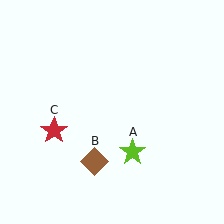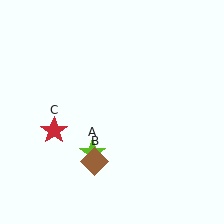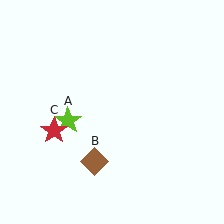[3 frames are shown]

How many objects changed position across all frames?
1 object changed position: lime star (object A).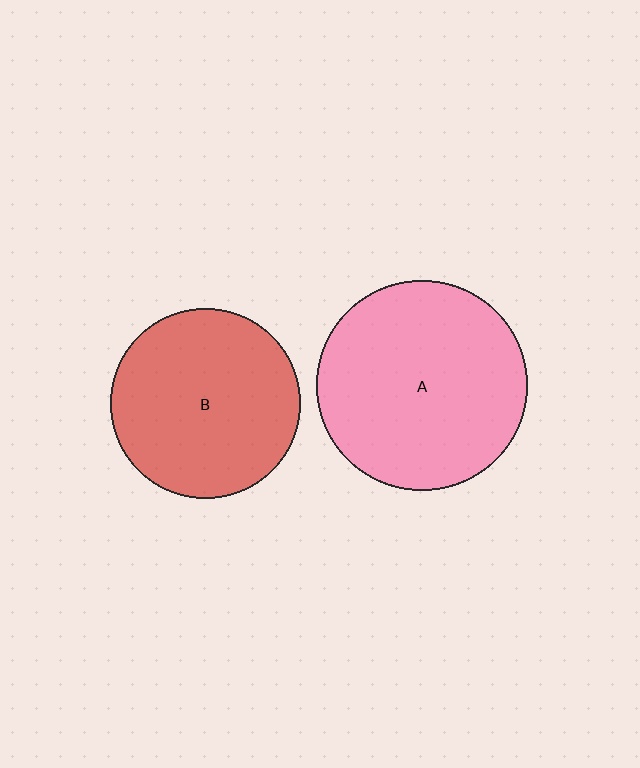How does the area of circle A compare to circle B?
Approximately 1.2 times.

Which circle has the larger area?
Circle A (pink).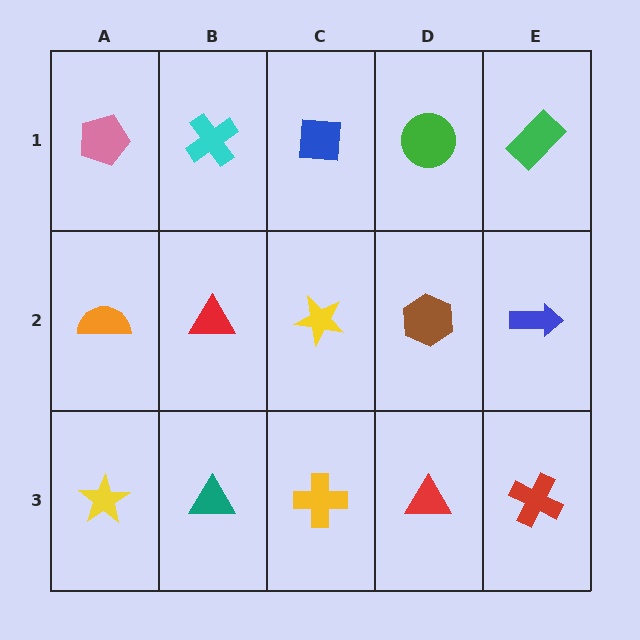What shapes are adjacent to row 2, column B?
A cyan cross (row 1, column B), a teal triangle (row 3, column B), an orange semicircle (row 2, column A), a yellow star (row 2, column C).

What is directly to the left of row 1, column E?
A green circle.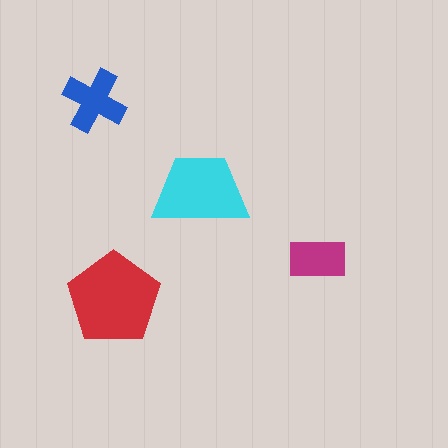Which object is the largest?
The red pentagon.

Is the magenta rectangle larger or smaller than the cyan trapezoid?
Smaller.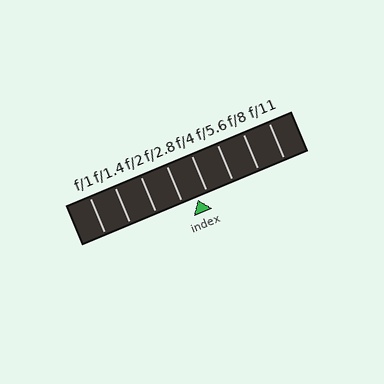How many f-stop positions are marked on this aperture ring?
There are 8 f-stop positions marked.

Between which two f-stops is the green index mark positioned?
The index mark is between f/2.8 and f/4.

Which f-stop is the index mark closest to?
The index mark is closest to f/4.